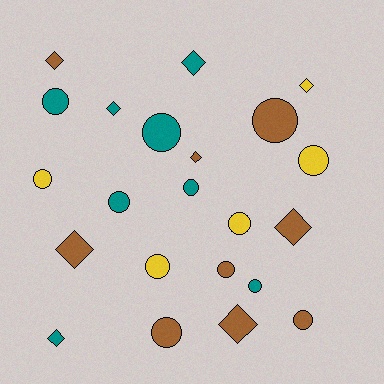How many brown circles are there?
There are 4 brown circles.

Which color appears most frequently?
Brown, with 9 objects.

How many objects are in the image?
There are 22 objects.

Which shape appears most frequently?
Circle, with 13 objects.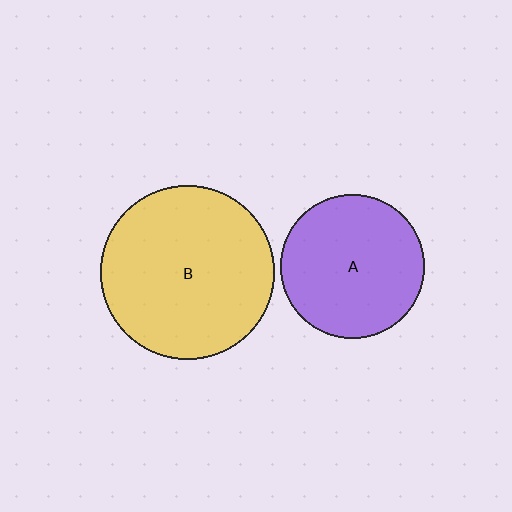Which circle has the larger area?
Circle B (yellow).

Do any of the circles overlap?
No, none of the circles overlap.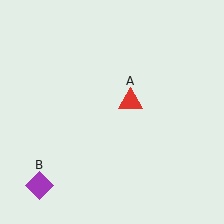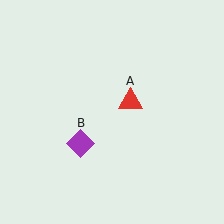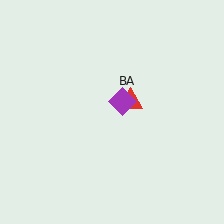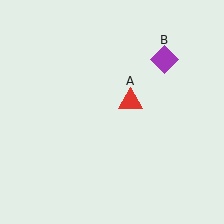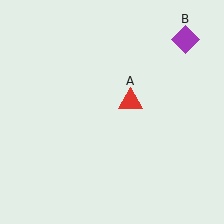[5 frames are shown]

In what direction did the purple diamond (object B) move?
The purple diamond (object B) moved up and to the right.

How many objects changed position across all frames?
1 object changed position: purple diamond (object B).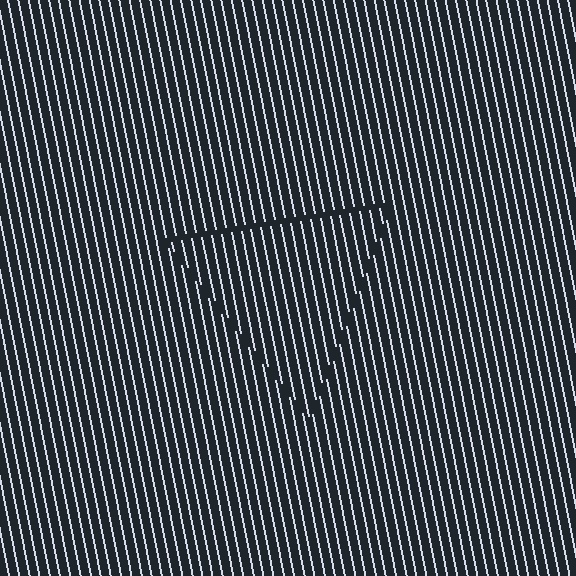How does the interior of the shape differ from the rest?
The interior of the shape contains the same grating, shifted by half a period — the contour is defined by the phase discontinuity where line-ends from the inner and outer gratings abut.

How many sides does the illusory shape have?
3 sides — the line-ends trace a triangle.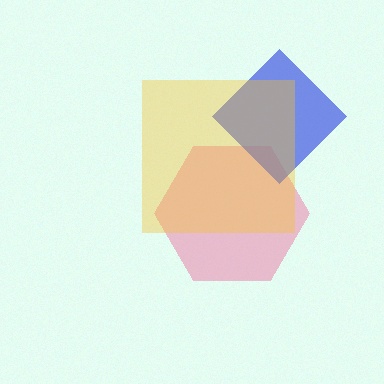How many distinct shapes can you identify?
There are 3 distinct shapes: a pink hexagon, a blue diamond, a yellow square.